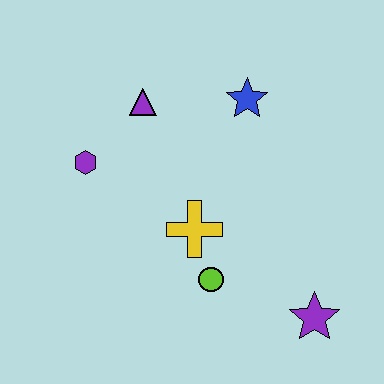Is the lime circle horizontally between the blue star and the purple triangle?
Yes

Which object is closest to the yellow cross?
The lime circle is closest to the yellow cross.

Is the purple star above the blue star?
No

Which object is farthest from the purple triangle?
The purple star is farthest from the purple triangle.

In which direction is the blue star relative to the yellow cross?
The blue star is above the yellow cross.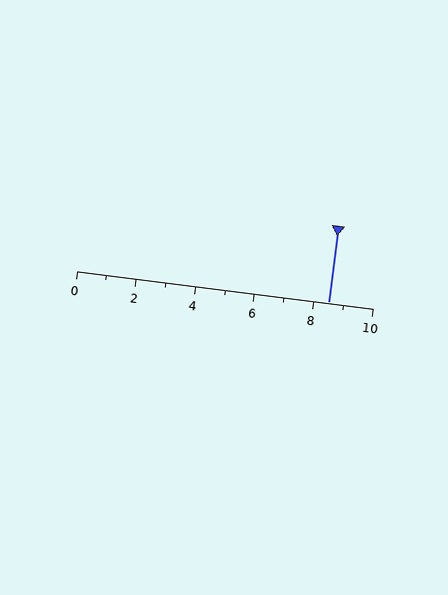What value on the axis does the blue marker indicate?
The marker indicates approximately 8.5.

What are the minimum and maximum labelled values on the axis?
The axis runs from 0 to 10.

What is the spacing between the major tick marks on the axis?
The major ticks are spaced 2 apart.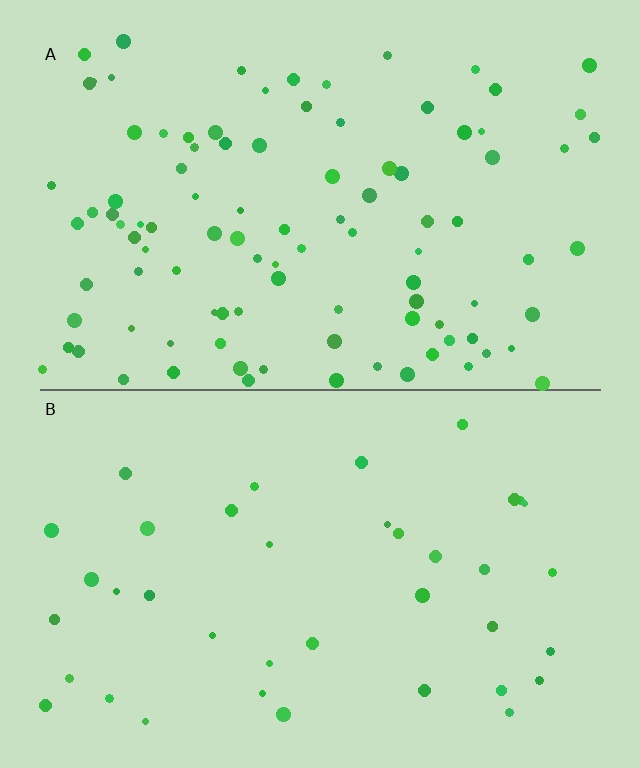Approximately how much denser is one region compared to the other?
Approximately 2.6× — region A over region B.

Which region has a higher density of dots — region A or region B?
A (the top).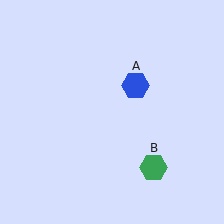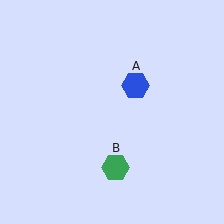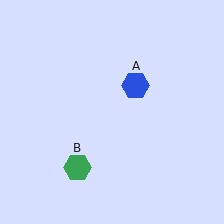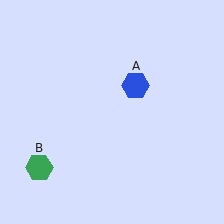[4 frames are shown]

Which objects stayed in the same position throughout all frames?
Blue hexagon (object A) remained stationary.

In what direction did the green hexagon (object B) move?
The green hexagon (object B) moved left.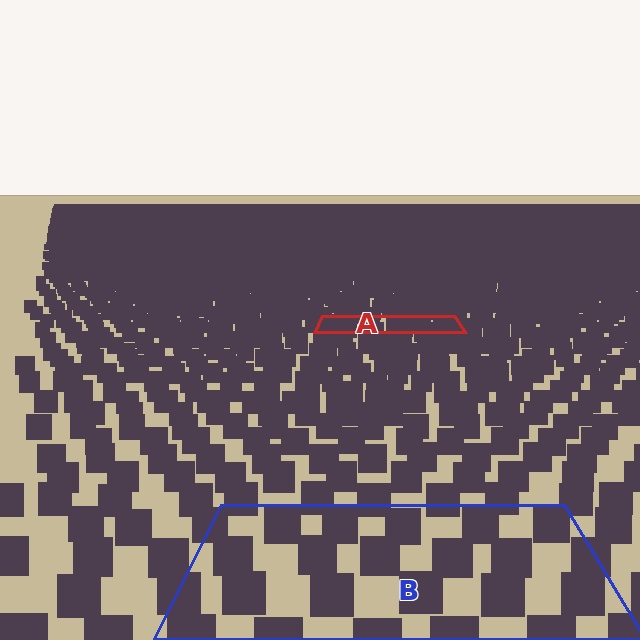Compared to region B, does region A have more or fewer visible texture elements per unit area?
Region A has more texture elements per unit area — they are packed more densely because it is farther away.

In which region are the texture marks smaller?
The texture marks are smaller in region A, because it is farther away.